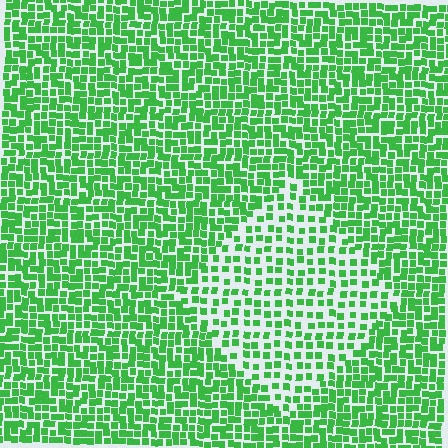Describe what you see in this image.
The image contains small green elements arranged at two different densities. A diamond-shaped region is visible where the elements are less densely packed than the surrounding area.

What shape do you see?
I see a diamond.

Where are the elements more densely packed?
The elements are more densely packed outside the diamond boundary.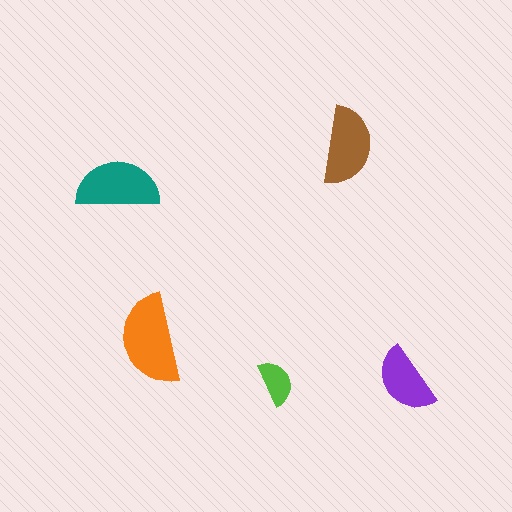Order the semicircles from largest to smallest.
the orange one, the teal one, the brown one, the purple one, the lime one.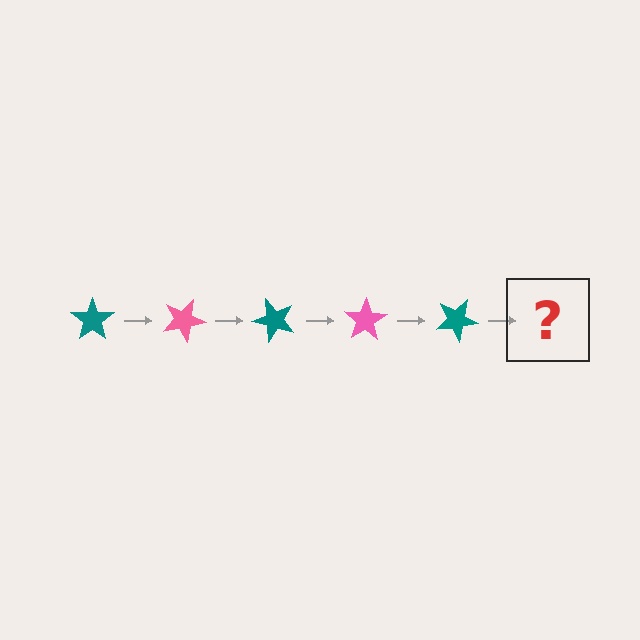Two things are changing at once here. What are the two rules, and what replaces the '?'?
The two rules are that it rotates 25 degrees each step and the color cycles through teal and pink. The '?' should be a pink star, rotated 125 degrees from the start.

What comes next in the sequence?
The next element should be a pink star, rotated 125 degrees from the start.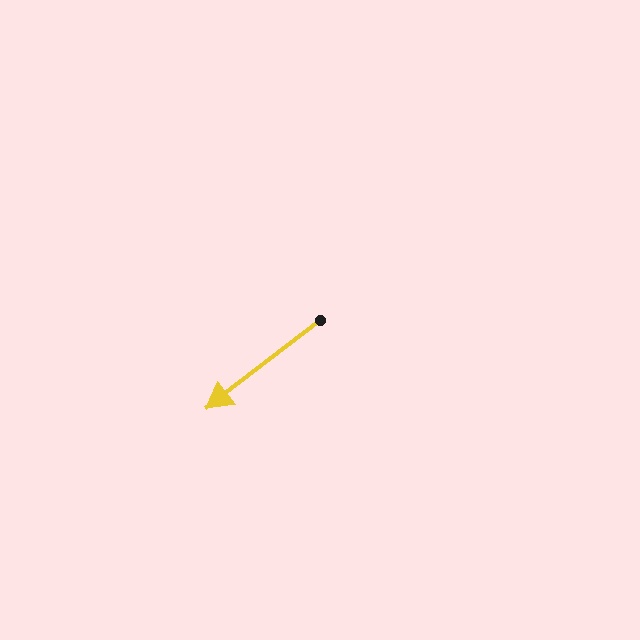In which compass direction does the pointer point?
Southwest.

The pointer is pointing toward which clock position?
Roughly 8 o'clock.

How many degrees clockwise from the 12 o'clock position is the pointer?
Approximately 232 degrees.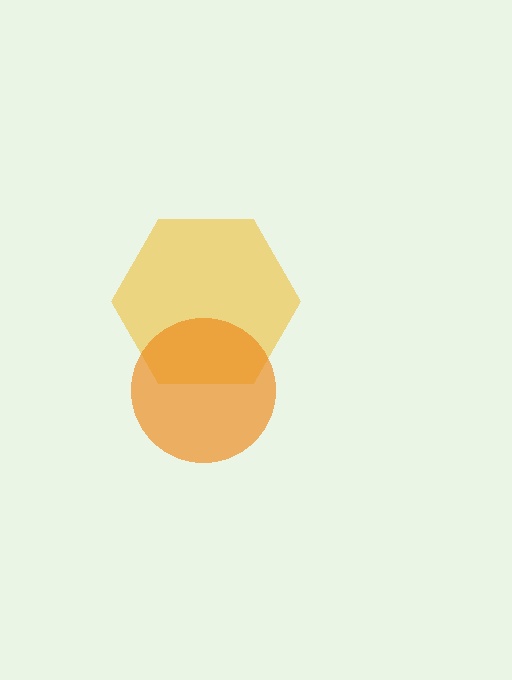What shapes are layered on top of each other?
The layered shapes are: a yellow hexagon, an orange circle.